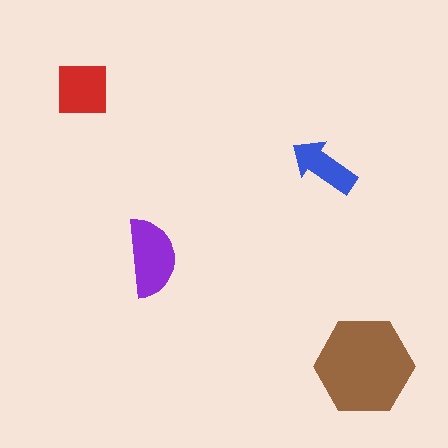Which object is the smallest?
The blue arrow.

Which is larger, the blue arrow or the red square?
The red square.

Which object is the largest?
The brown hexagon.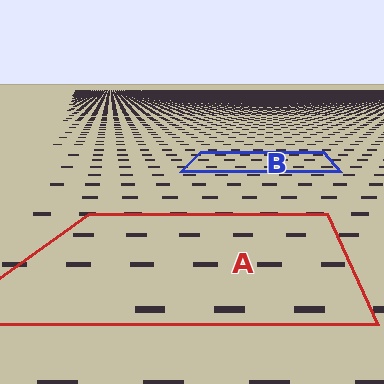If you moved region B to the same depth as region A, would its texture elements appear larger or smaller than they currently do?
They would appear larger. At a closer depth, the same texture elements are projected at a bigger on-screen size.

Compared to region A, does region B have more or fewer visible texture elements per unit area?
Region B has more texture elements per unit area — they are packed more densely because it is farther away.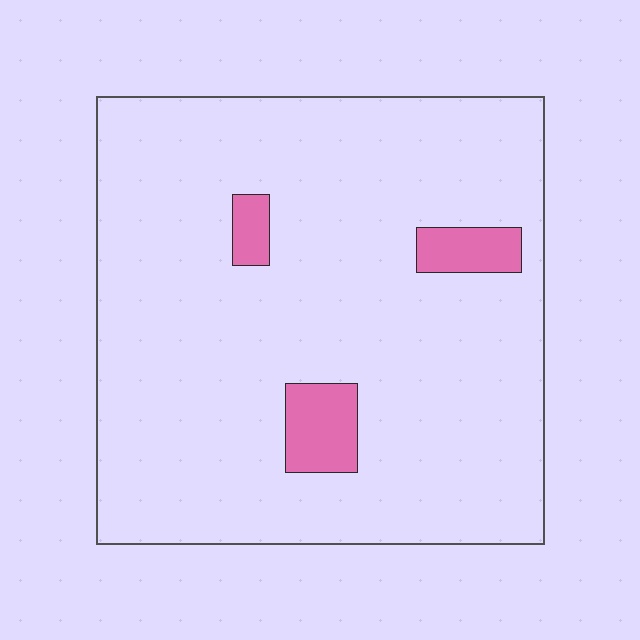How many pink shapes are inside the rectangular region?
3.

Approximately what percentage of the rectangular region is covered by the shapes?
Approximately 5%.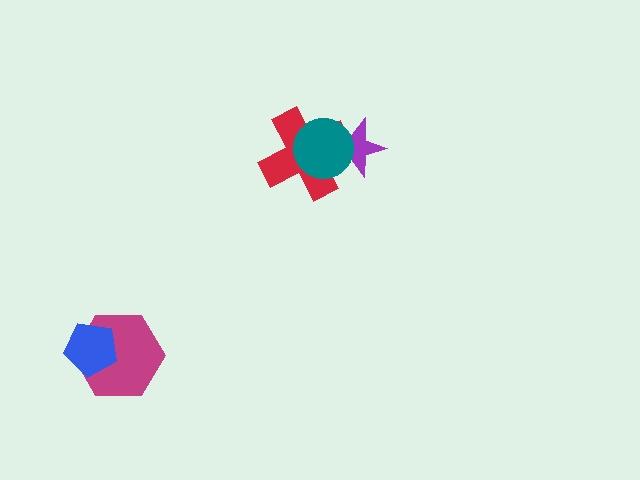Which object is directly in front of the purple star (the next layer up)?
The red cross is directly in front of the purple star.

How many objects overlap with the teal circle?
2 objects overlap with the teal circle.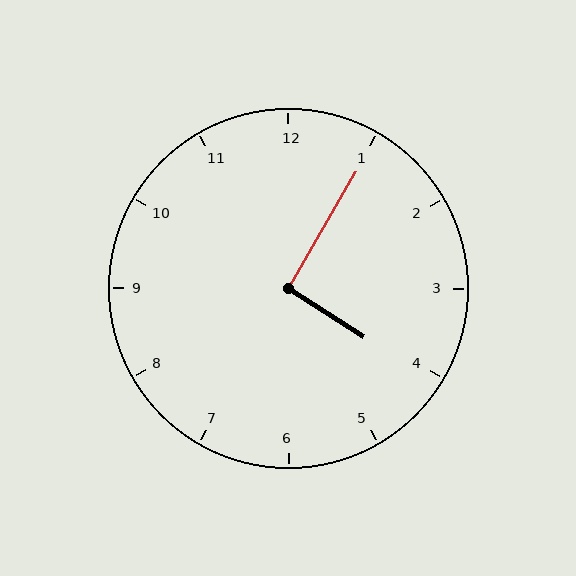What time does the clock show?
4:05.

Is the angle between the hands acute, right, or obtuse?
It is right.